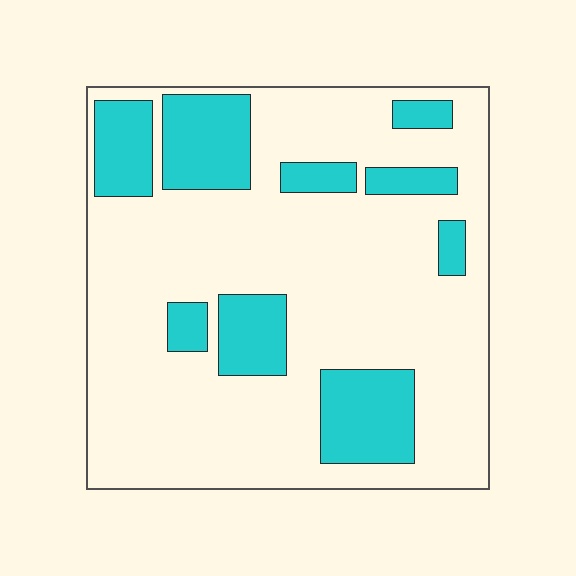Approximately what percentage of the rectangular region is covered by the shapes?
Approximately 25%.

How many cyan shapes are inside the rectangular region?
9.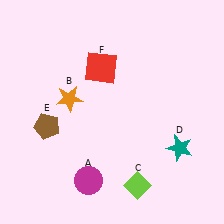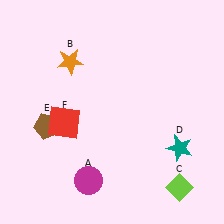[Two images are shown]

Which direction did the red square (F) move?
The red square (F) moved down.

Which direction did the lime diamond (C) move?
The lime diamond (C) moved right.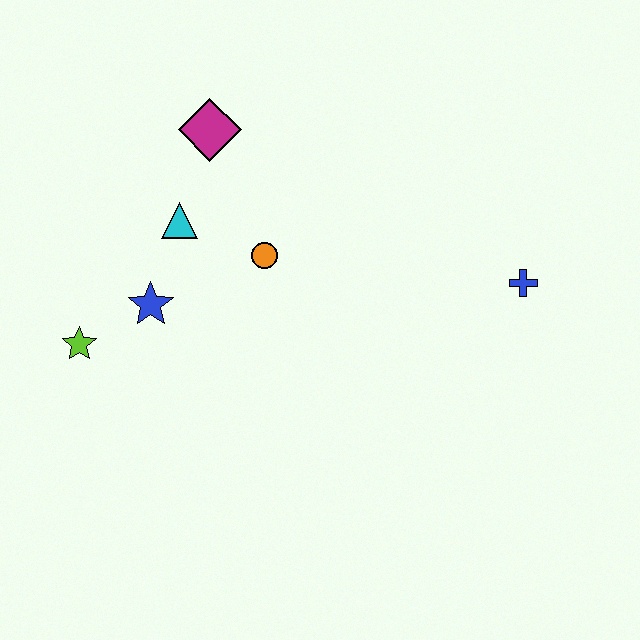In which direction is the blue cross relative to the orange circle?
The blue cross is to the right of the orange circle.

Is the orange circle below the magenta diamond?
Yes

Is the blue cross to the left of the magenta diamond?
No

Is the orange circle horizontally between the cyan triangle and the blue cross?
Yes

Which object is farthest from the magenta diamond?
The blue cross is farthest from the magenta diamond.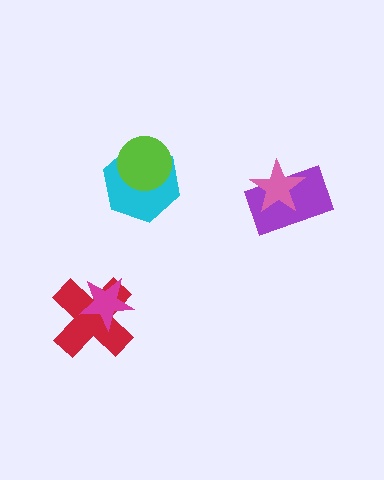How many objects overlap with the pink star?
1 object overlaps with the pink star.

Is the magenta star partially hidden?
No, no other shape covers it.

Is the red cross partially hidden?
Yes, it is partially covered by another shape.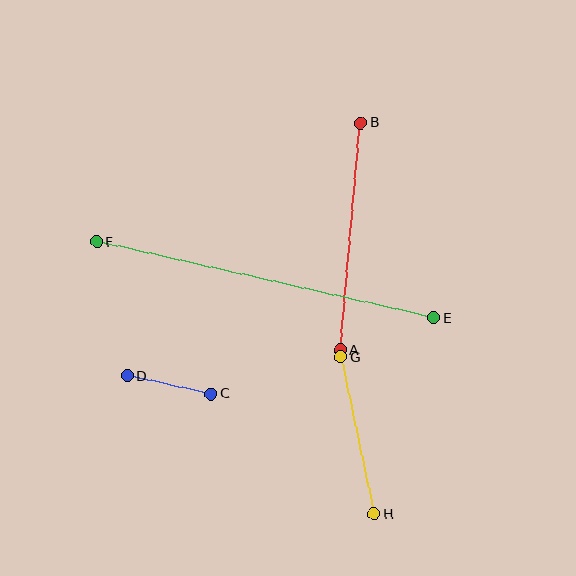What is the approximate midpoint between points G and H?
The midpoint is at approximately (358, 436) pixels.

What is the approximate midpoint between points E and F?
The midpoint is at approximately (265, 280) pixels.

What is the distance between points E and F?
The distance is approximately 345 pixels.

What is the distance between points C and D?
The distance is approximately 86 pixels.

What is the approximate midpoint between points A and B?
The midpoint is at approximately (350, 236) pixels.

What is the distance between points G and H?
The distance is approximately 160 pixels.